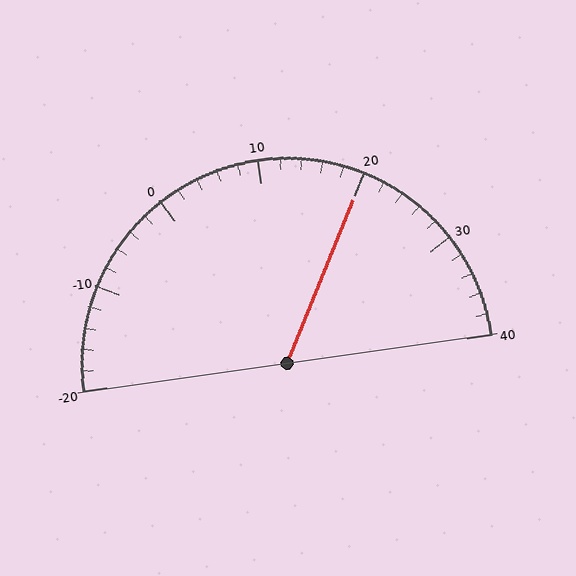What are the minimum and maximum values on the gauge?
The gauge ranges from -20 to 40.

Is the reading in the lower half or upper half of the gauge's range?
The reading is in the upper half of the range (-20 to 40).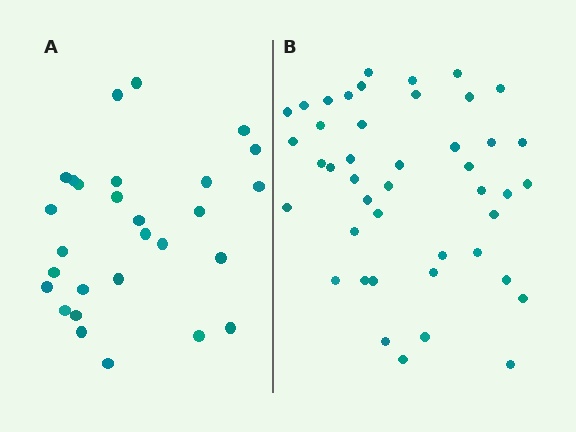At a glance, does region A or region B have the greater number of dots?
Region B (the right region) has more dots.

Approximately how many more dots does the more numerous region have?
Region B has approximately 15 more dots than region A.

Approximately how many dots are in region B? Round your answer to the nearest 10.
About 40 dots. (The exact count is 44, which rounds to 40.)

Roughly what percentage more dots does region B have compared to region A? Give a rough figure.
About 55% more.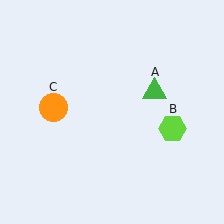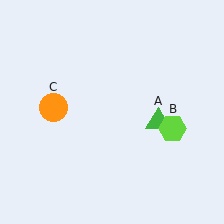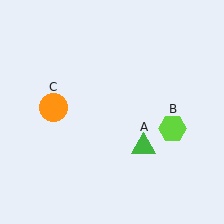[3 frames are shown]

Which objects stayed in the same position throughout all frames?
Lime hexagon (object B) and orange circle (object C) remained stationary.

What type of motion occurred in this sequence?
The green triangle (object A) rotated clockwise around the center of the scene.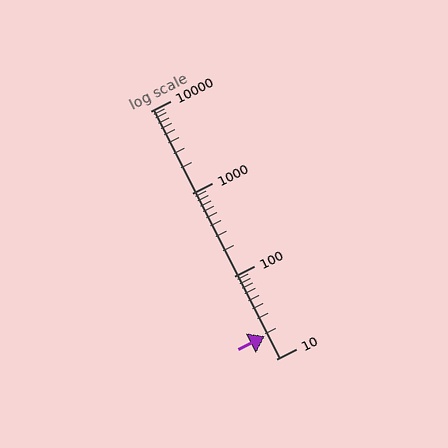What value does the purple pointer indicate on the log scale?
The pointer indicates approximately 19.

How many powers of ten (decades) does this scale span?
The scale spans 3 decades, from 10 to 10000.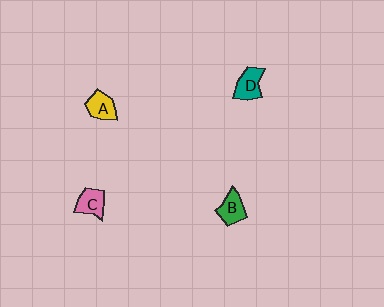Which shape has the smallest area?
Shape A (yellow).